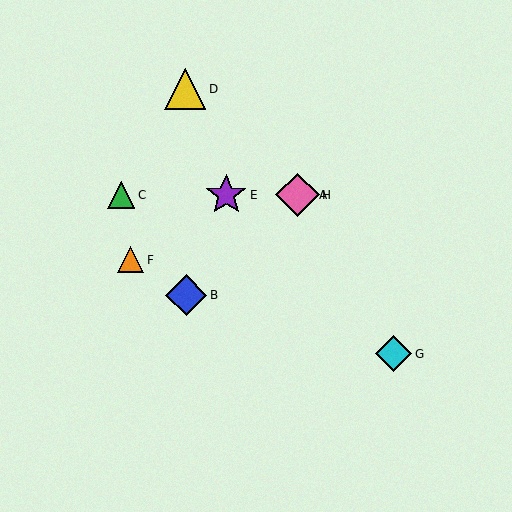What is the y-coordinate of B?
Object B is at y≈295.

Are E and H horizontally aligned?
Yes, both are at y≈195.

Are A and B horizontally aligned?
No, A is at y≈195 and B is at y≈295.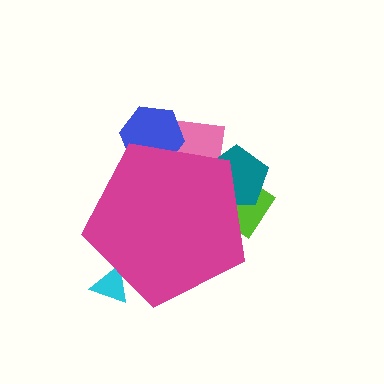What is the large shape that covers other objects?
A magenta pentagon.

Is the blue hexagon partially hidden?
Yes, the blue hexagon is partially hidden behind the magenta pentagon.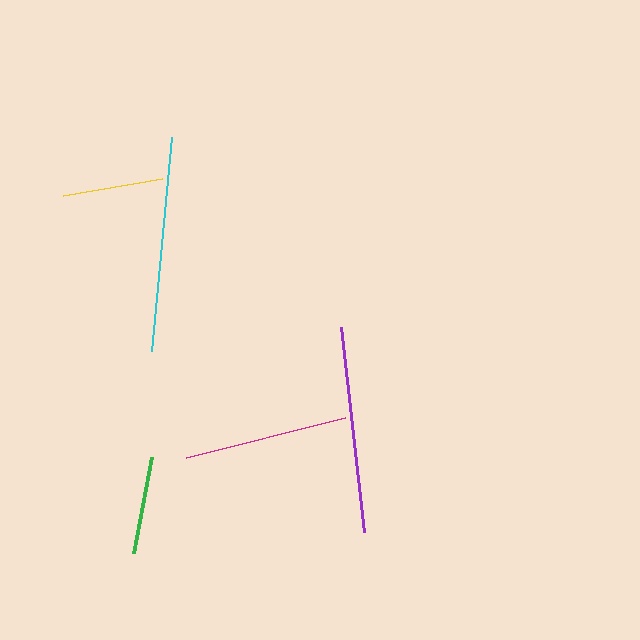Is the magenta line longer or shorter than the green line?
The magenta line is longer than the green line.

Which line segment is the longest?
The cyan line is the longest at approximately 215 pixels.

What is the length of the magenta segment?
The magenta segment is approximately 164 pixels long.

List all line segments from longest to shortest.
From longest to shortest: cyan, purple, magenta, yellow, green.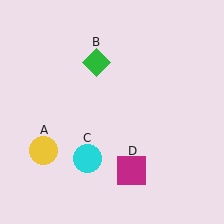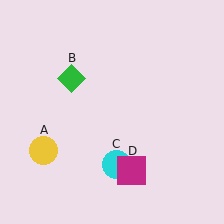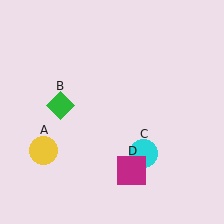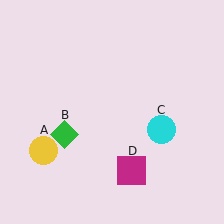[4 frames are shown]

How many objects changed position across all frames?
2 objects changed position: green diamond (object B), cyan circle (object C).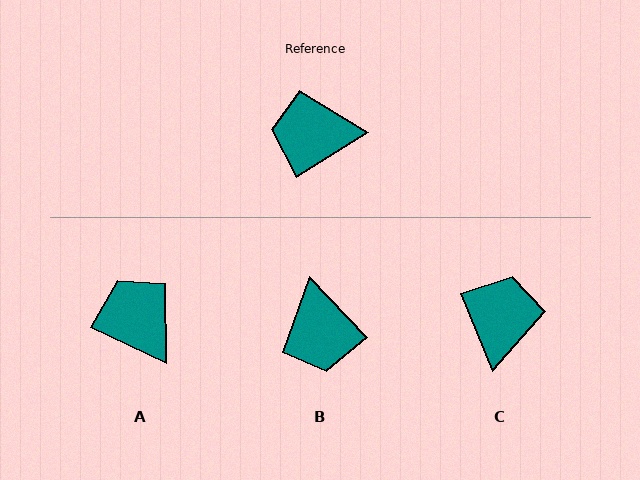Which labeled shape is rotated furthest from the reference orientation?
B, about 102 degrees away.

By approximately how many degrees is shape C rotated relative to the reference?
Approximately 100 degrees clockwise.